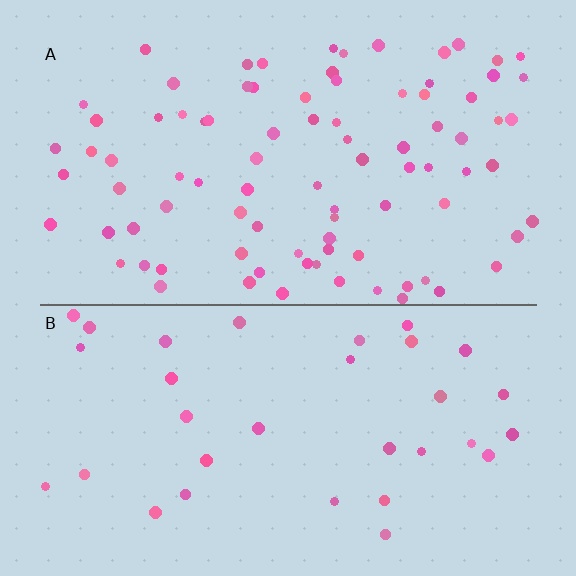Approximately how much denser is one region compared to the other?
Approximately 2.7× — region A over region B.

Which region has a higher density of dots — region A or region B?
A (the top).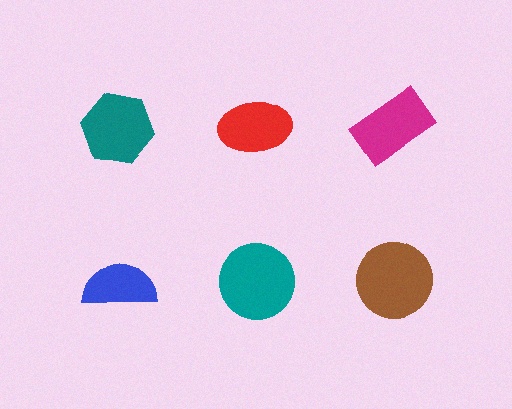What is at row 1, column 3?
A magenta rectangle.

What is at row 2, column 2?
A teal circle.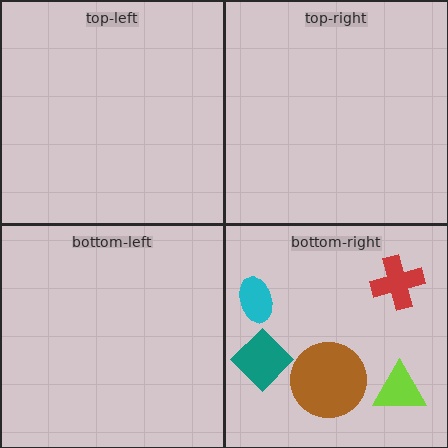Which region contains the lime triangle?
The bottom-right region.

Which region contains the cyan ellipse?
The bottom-right region.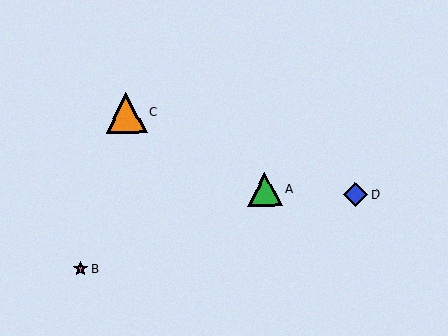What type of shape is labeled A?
Shape A is a green triangle.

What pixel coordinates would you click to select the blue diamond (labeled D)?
Click at (355, 195) to select the blue diamond D.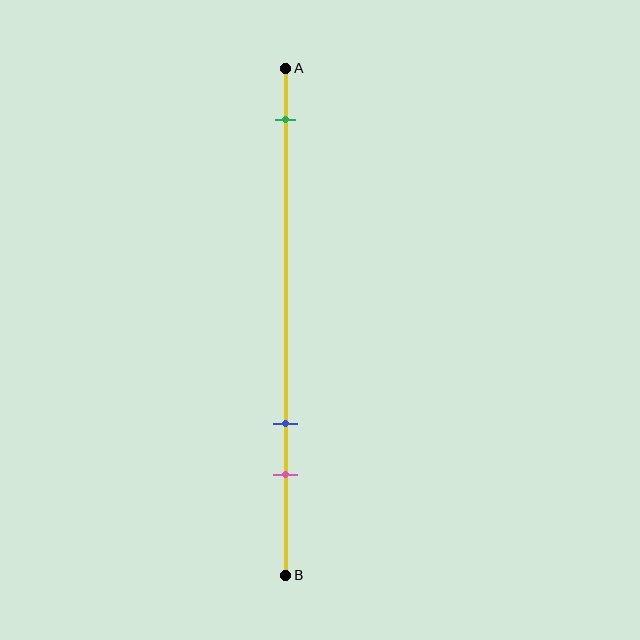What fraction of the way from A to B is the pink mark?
The pink mark is approximately 80% (0.8) of the way from A to B.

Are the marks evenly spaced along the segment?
No, the marks are not evenly spaced.